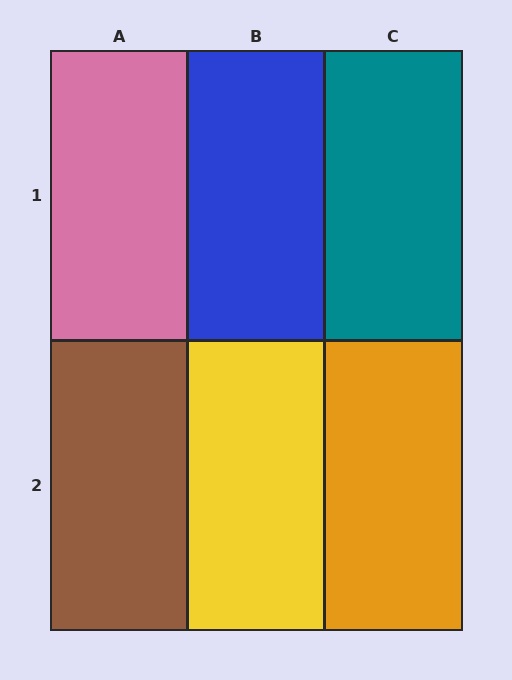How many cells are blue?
1 cell is blue.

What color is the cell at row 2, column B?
Yellow.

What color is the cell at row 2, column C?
Orange.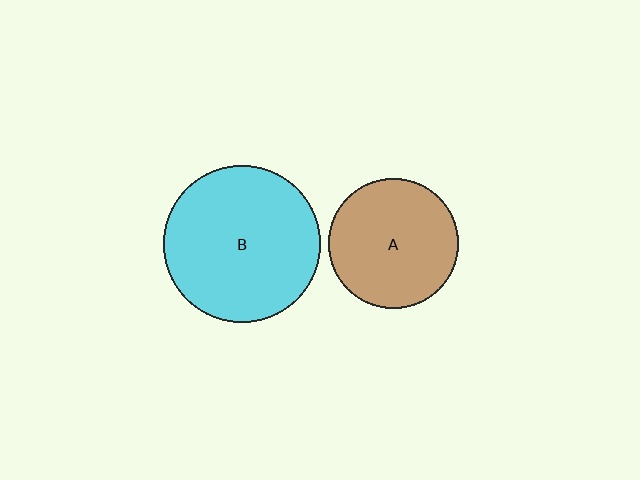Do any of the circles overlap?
No, none of the circles overlap.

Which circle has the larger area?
Circle B (cyan).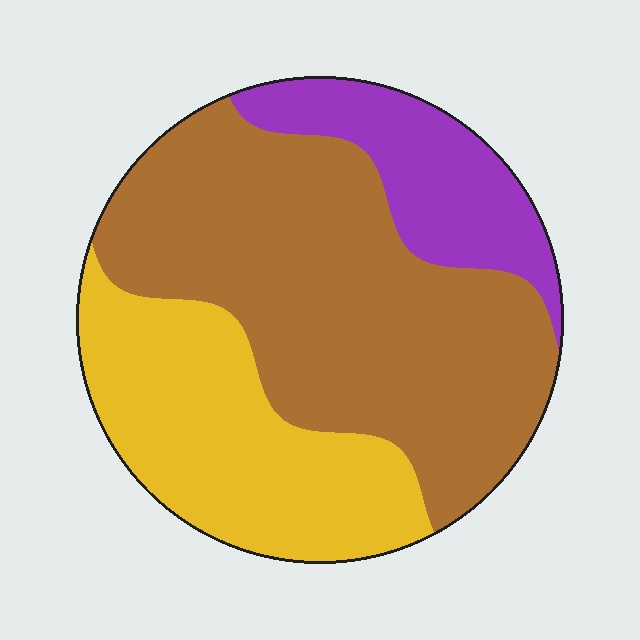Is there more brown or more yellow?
Brown.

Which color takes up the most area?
Brown, at roughly 55%.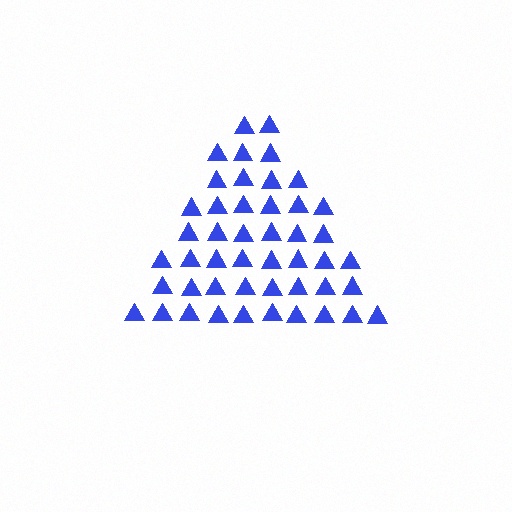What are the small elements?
The small elements are triangles.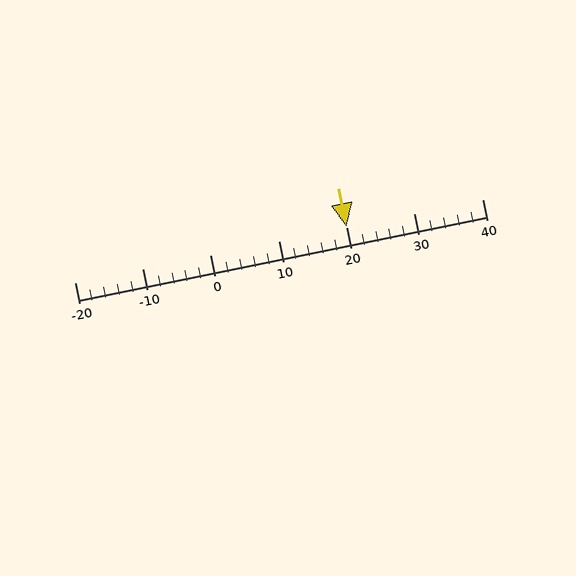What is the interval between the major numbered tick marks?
The major tick marks are spaced 10 units apart.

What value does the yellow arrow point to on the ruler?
The yellow arrow points to approximately 20.